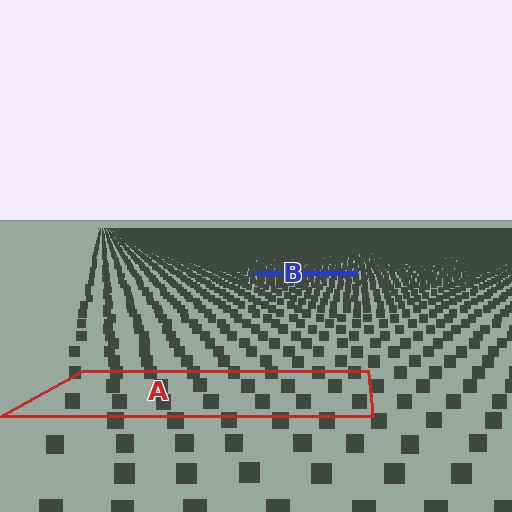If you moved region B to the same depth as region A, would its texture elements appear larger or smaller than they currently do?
They would appear larger. At a closer depth, the same texture elements are projected at a bigger on-screen size.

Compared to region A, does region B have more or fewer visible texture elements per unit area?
Region B has more texture elements per unit area — they are packed more densely because it is farther away.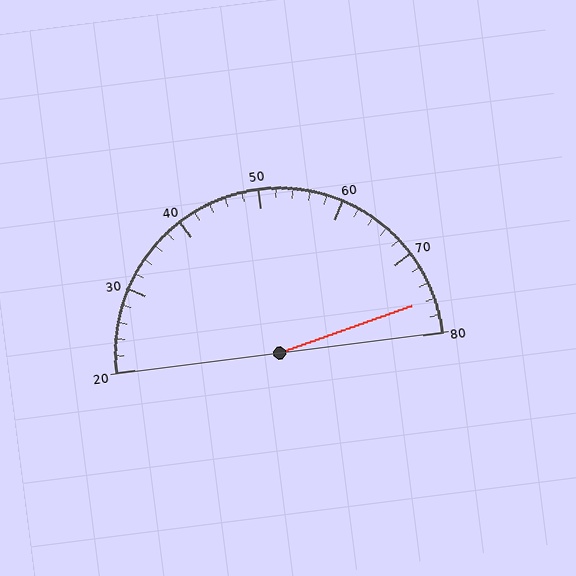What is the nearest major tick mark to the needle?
The nearest major tick mark is 80.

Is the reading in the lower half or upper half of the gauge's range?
The reading is in the upper half of the range (20 to 80).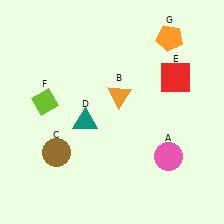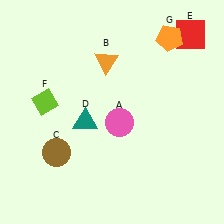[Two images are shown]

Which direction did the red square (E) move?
The red square (E) moved up.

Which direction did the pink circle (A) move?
The pink circle (A) moved left.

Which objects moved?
The objects that moved are: the pink circle (A), the orange triangle (B), the red square (E).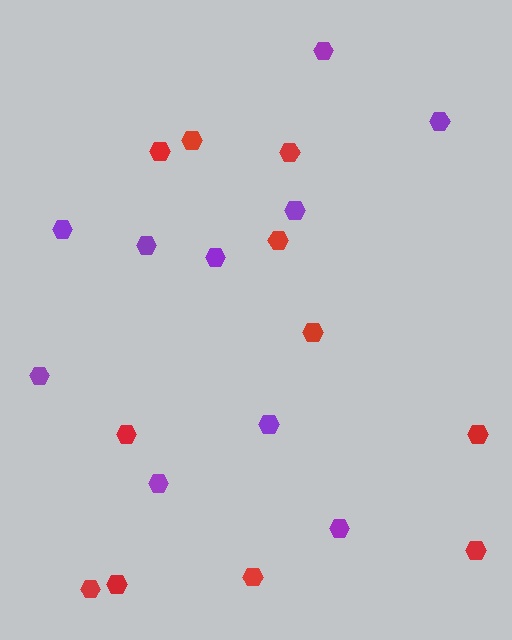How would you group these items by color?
There are 2 groups: one group of red hexagons (11) and one group of purple hexagons (10).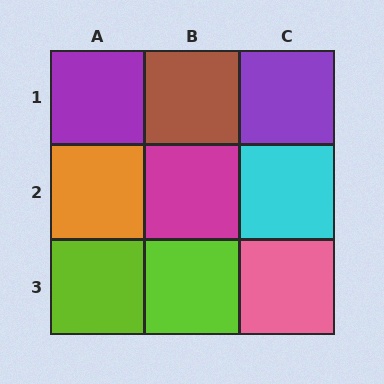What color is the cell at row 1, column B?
Brown.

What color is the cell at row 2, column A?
Orange.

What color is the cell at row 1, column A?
Purple.